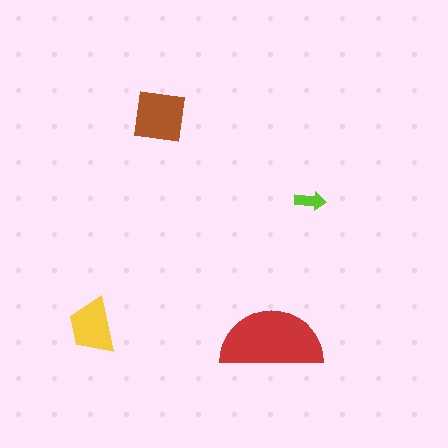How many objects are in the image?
There are 4 objects in the image.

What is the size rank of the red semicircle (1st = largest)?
1st.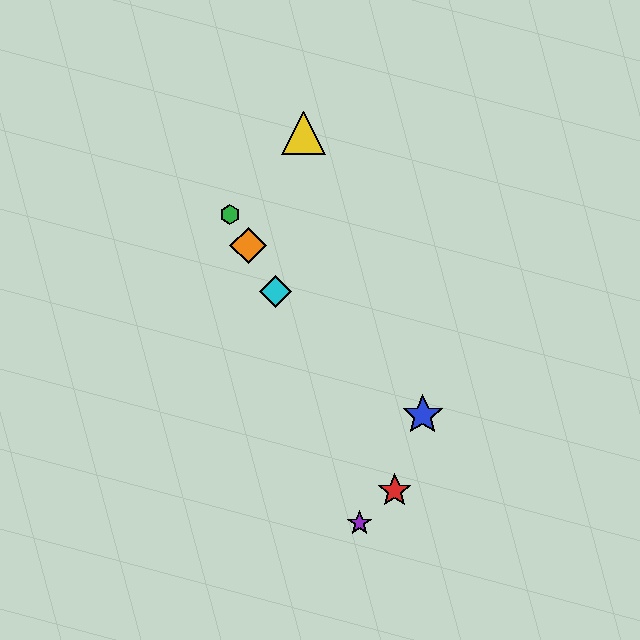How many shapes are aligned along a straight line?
4 shapes (the red star, the green hexagon, the orange diamond, the cyan diamond) are aligned along a straight line.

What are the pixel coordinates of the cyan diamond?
The cyan diamond is at (276, 292).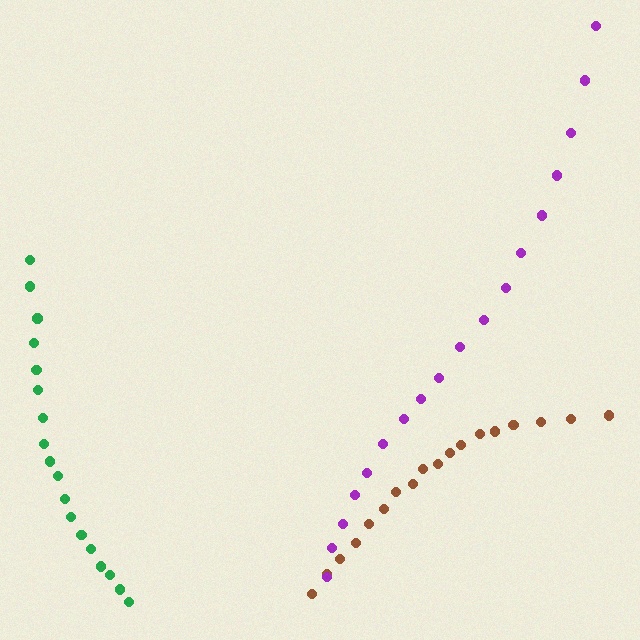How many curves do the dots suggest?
There are 3 distinct paths.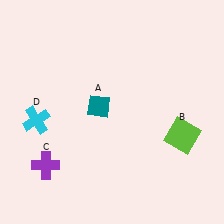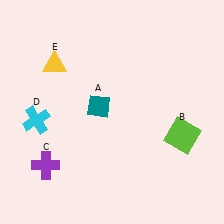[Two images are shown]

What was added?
A yellow triangle (E) was added in Image 2.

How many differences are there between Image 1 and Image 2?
There is 1 difference between the two images.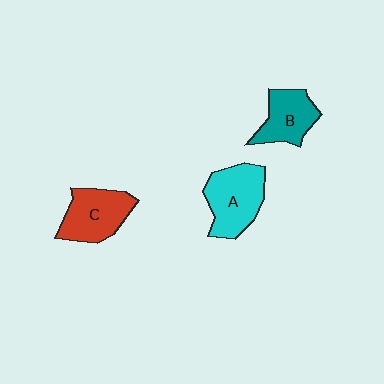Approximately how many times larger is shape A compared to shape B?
Approximately 1.3 times.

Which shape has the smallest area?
Shape B (teal).